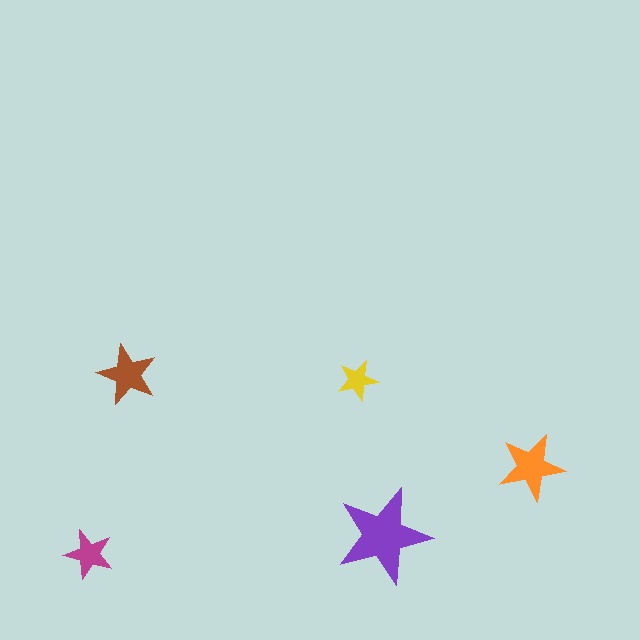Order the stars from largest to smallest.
the purple one, the orange one, the brown one, the magenta one, the yellow one.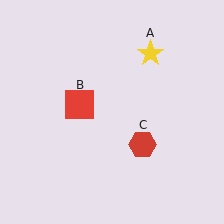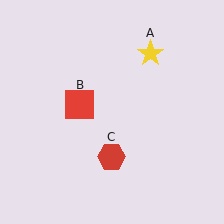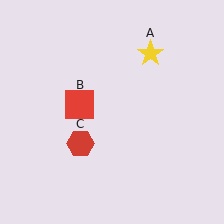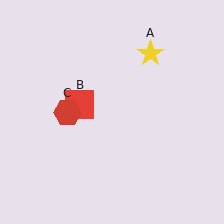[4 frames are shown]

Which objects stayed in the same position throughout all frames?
Yellow star (object A) and red square (object B) remained stationary.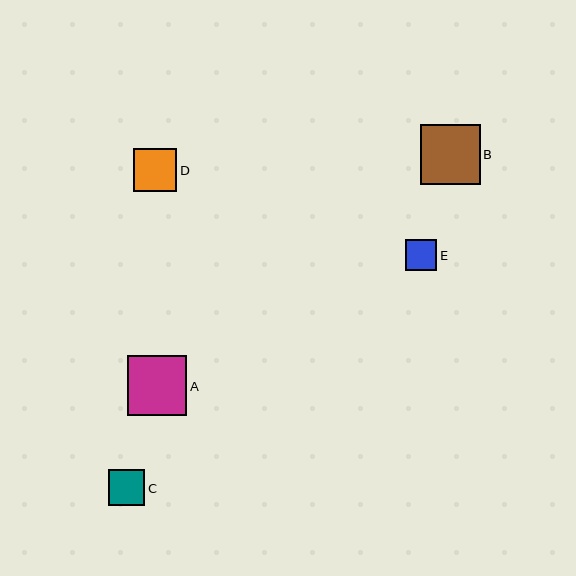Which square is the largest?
Square B is the largest with a size of approximately 60 pixels.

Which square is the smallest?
Square E is the smallest with a size of approximately 32 pixels.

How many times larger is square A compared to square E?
Square A is approximately 1.9 times the size of square E.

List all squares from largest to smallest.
From largest to smallest: B, A, D, C, E.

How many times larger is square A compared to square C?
Square A is approximately 1.6 times the size of square C.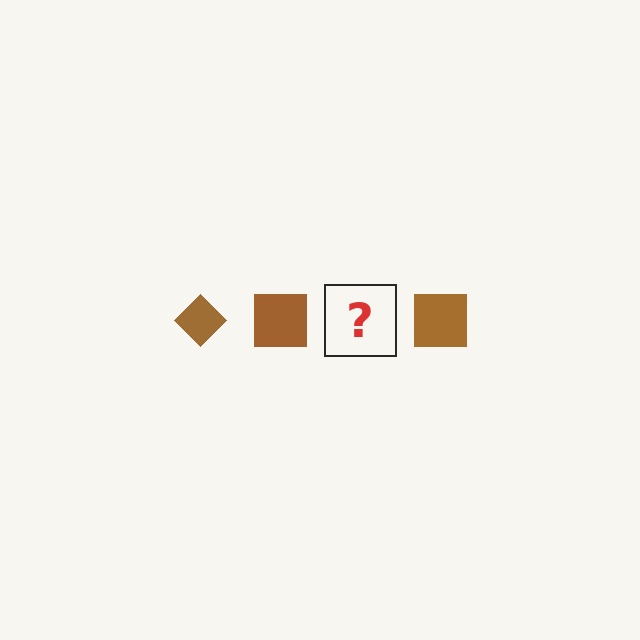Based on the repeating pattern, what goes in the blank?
The blank should be a brown diamond.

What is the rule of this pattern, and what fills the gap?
The rule is that the pattern cycles through diamond, square shapes in brown. The gap should be filled with a brown diamond.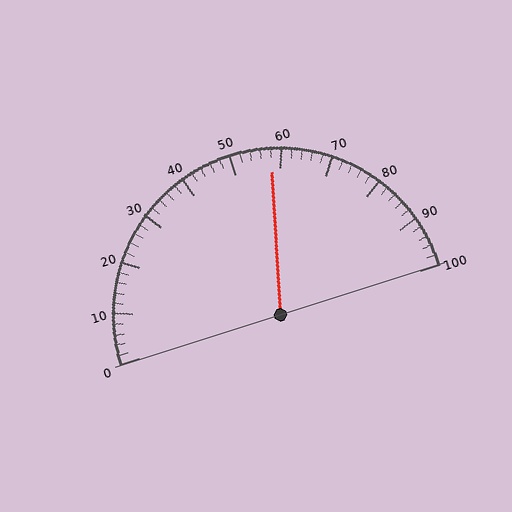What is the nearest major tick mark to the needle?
The nearest major tick mark is 60.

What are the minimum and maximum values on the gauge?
The gauge ranges from 0 to 100.